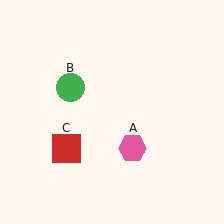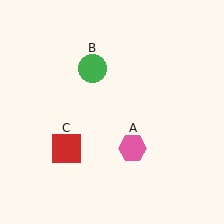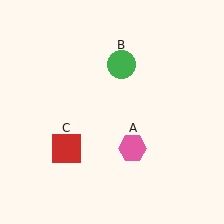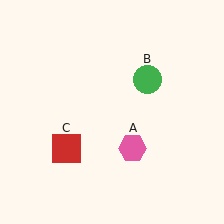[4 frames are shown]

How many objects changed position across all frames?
1 object changed position: green circle (object B).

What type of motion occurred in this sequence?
The green circle (object B) rotated clockwise around the center of the scene.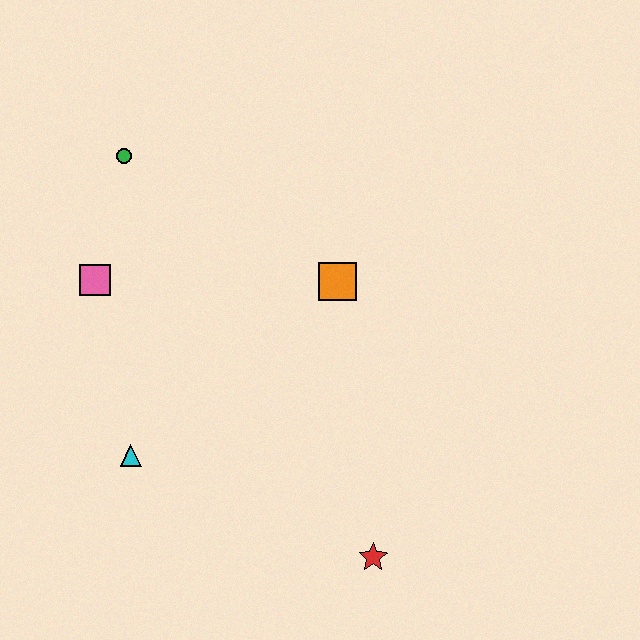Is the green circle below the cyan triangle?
No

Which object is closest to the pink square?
The green circle is closest to the pink square.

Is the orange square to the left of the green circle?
No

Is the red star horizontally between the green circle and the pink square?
No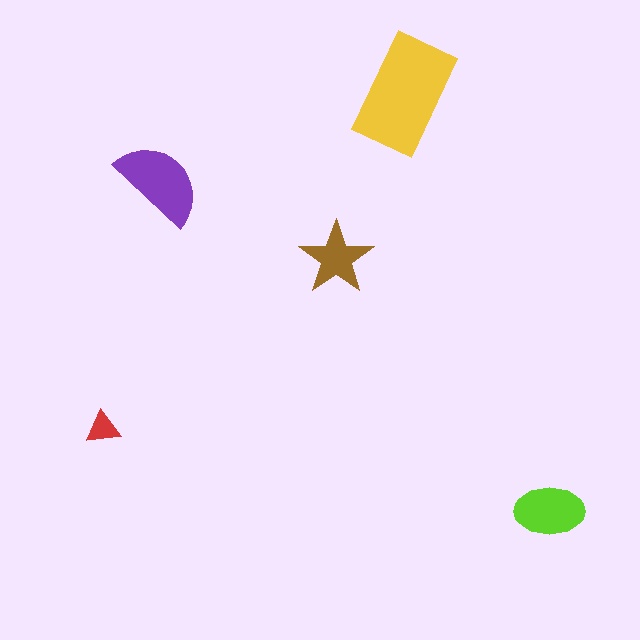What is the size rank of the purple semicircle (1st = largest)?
2nd.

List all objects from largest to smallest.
The yellow rectangle, the purple semicircle, the lime ellipse, the brown star, the red triangle.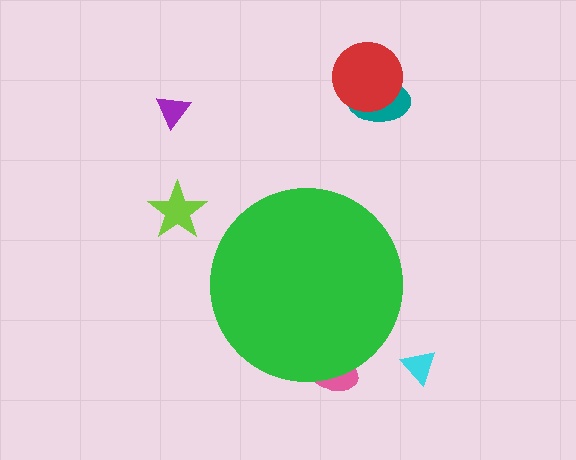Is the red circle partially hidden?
No, the red circle is fully visible.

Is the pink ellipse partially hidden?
Yes, the pink ellipse is partially hidden behind the green circle.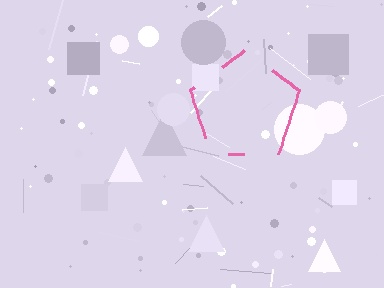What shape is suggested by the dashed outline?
The dashed outline suggests a pentagon.